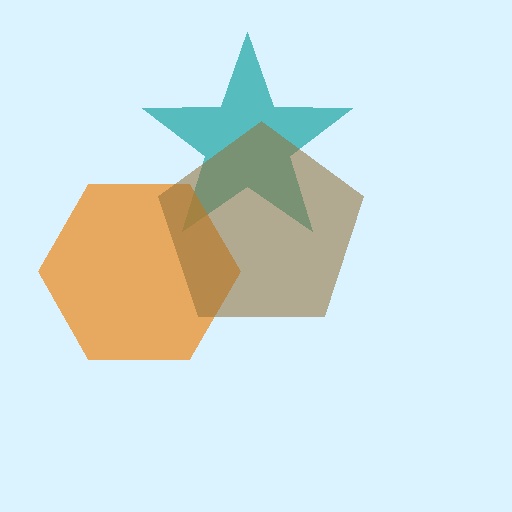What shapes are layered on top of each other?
The layered shapes are: a teal star, an orange hexagon, a brown pentagon.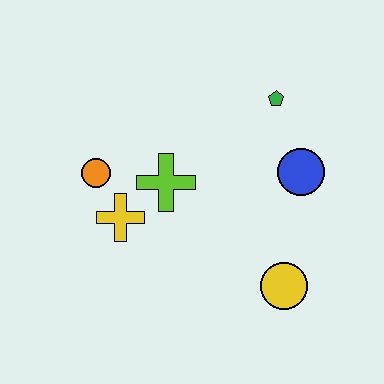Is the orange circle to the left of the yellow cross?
Yes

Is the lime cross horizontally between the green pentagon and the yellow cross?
Yes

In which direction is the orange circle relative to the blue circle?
The orange circle is to the left of the blue circle.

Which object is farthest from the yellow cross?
The green pentagon is farthest from the yellow cross.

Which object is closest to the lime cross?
The yellow cross is closest to the lime cross.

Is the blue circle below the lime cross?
No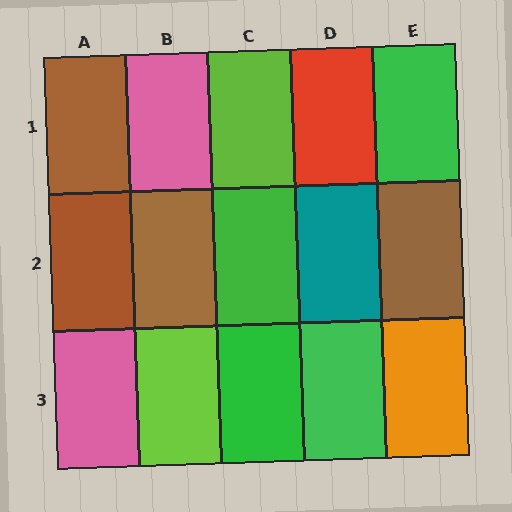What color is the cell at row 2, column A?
Brown.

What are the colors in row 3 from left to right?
Pink, lime, green, green, orange.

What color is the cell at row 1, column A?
Brown.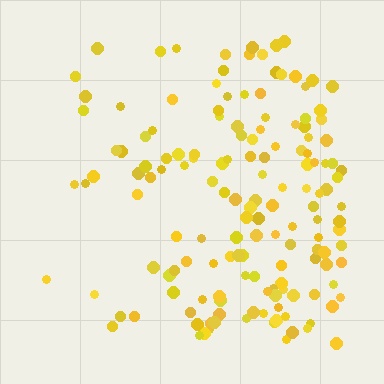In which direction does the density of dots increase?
From left to right, with the right side densest.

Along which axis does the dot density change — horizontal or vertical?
Horizontal.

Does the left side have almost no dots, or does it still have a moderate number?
Still a moderate number, just noticeably fewer than the right.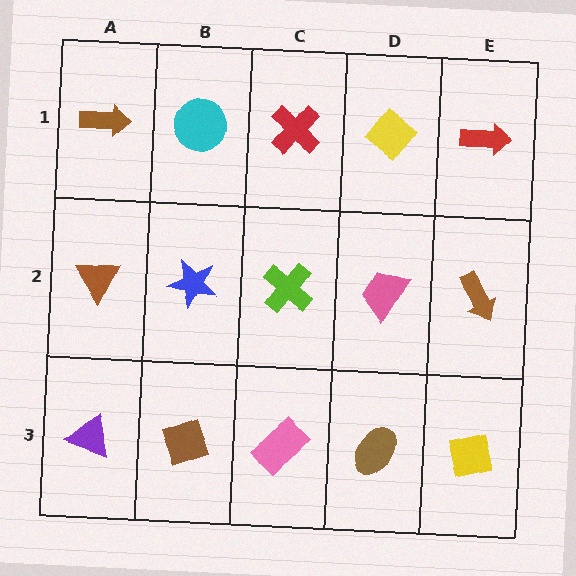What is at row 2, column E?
A brown arrow.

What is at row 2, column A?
A brown triangle.